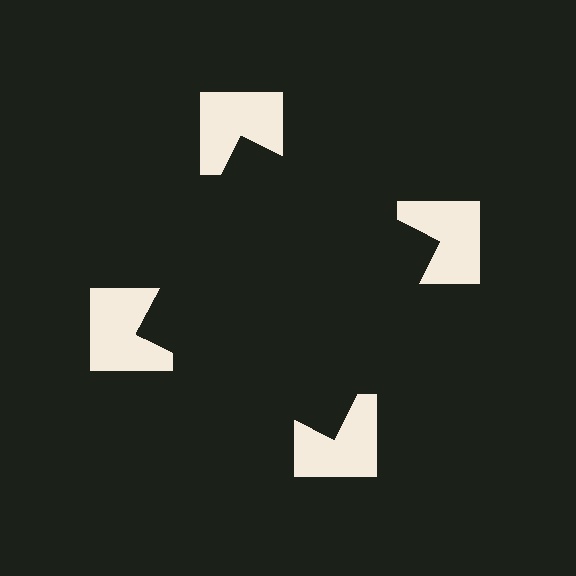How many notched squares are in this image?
There are 4 — one at each vertex of the illusory square.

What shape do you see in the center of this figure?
An illusory square — its edges are inferred from the aligned wedge cuts in the notched squares, not physically drawn.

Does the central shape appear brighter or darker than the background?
It typically appears slightly darker than the background, even though no actual brightness change is drawn.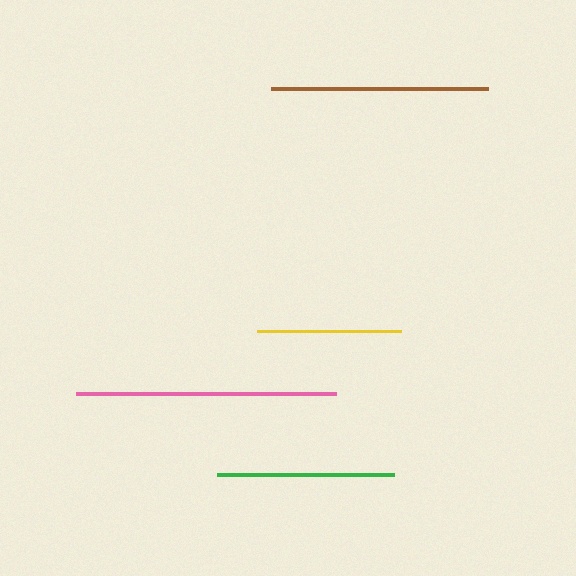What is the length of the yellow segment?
The yellow segment is approximately 144 pixels long.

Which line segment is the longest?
The pink line is the longest at approximately 261 pixels.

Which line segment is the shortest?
The yellow line is the shortest at approximately 144 pixels.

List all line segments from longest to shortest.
From longest to shortest: pink, brown, green, yellow.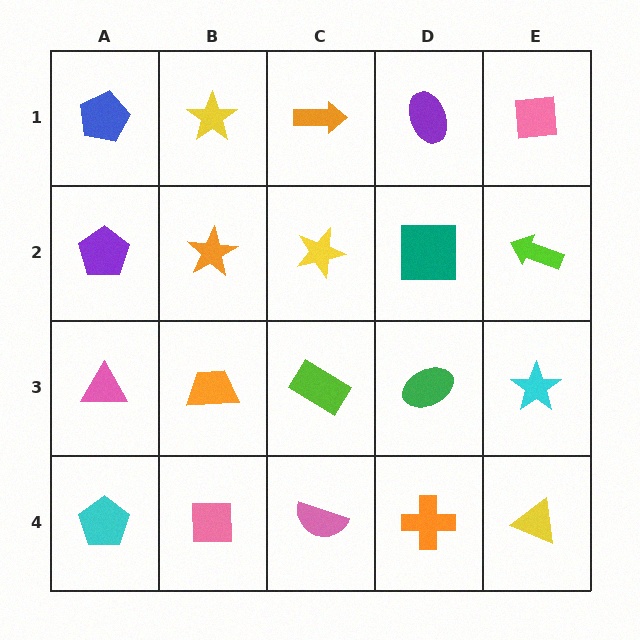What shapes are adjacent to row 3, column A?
A purple pentagon (row 2, column A), a cyan pentagon (row 4, column A), an orange trapezoid (row 3, column B).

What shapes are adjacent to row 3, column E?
A lime arrow (row 2, column E), a yellow triangle (row 4, column E), a green ellipse (row 3, column D).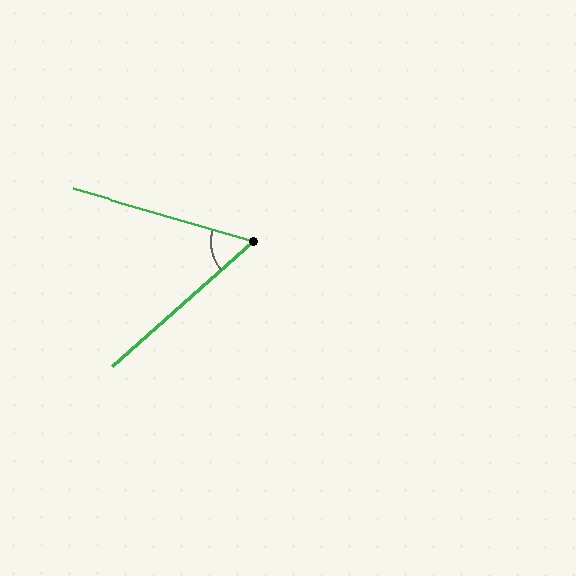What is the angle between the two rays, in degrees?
Approximately 57 degrees.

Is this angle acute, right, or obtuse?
It is acute.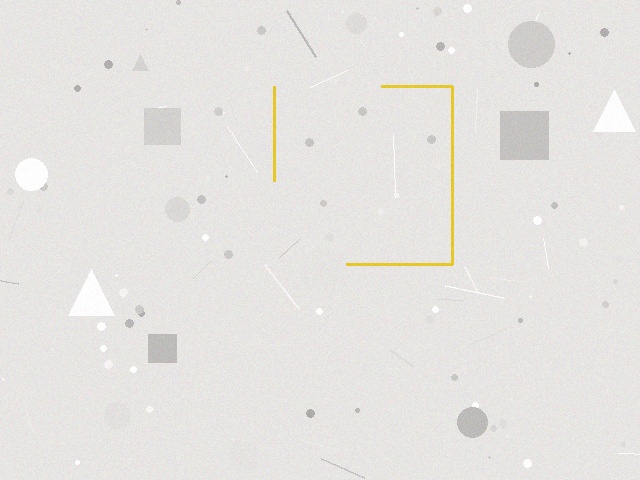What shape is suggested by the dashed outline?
The dashed outline suggests a square.